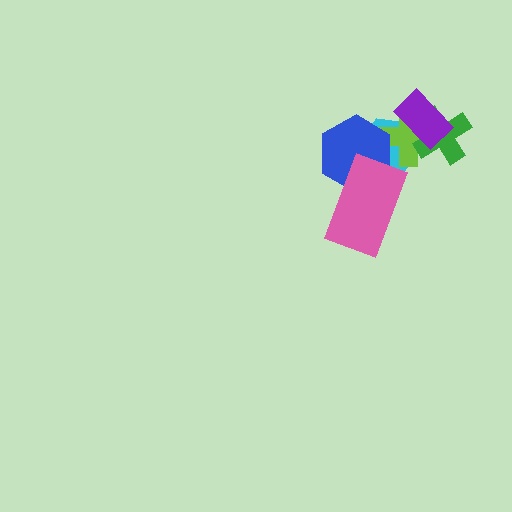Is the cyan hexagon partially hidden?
Yes, it is partially covered by another shape.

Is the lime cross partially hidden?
Yes, it is partially covered by another shape.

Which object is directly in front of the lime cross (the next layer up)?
The blue hexagon is directly in front of the lime cross.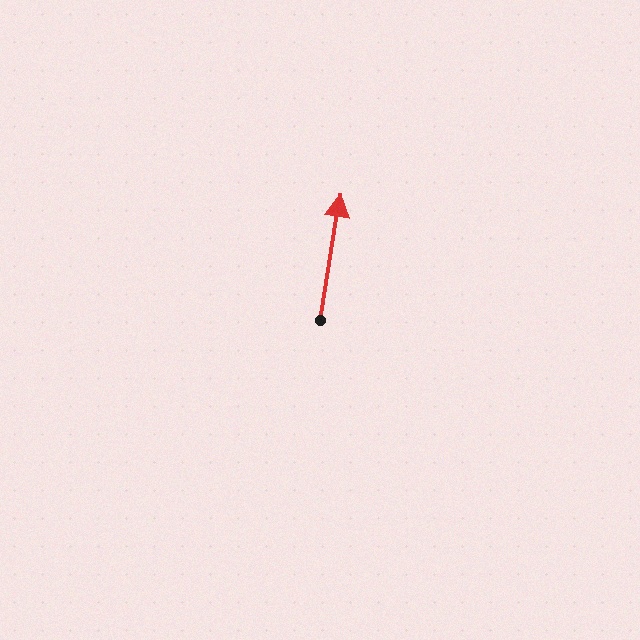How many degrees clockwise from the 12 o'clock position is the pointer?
Approximately 9 degrees.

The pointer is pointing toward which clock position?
Roughly 12 o'clock.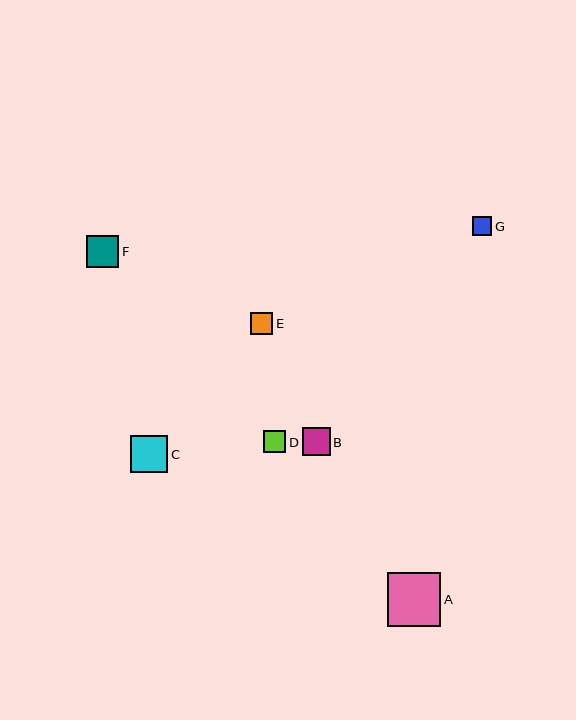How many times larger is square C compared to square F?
Square C is approximately 1.2 times the size of square F.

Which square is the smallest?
Square G is the smallest with a size of approximately 19 pixels.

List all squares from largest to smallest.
From largest to smallest: A, C, F, B, D, E, G.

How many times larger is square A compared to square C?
Square A is approximately 1.4 times the size of square C.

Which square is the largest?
Square A is the largest with a size of approximately 54 pixels.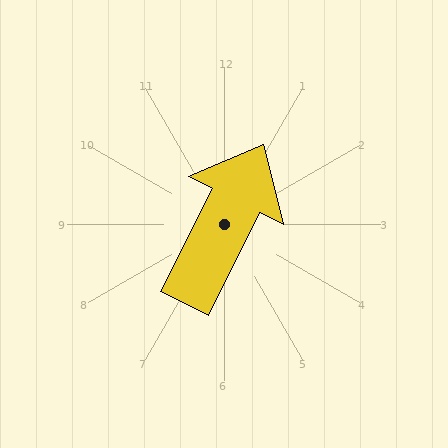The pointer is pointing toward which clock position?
Roughly 1 o'clock.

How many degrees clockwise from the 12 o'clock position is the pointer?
Approximately 27 degrees.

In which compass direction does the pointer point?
Northeast.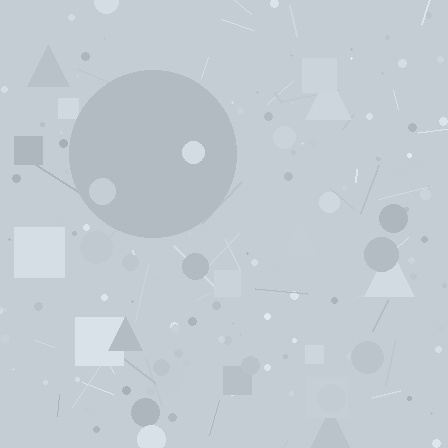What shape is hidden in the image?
A circle is hidden in the image.